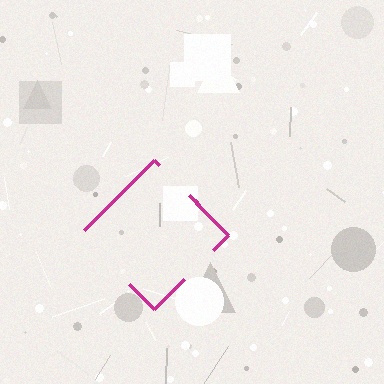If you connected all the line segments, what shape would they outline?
They would outline a diamond.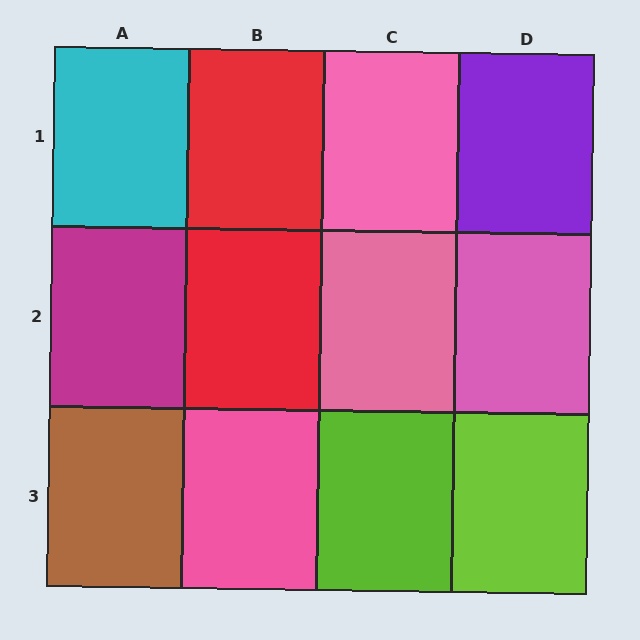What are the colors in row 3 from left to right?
Brown, pink, lime, lime.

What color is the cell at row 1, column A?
Cyan.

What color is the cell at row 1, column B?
Red.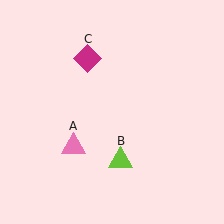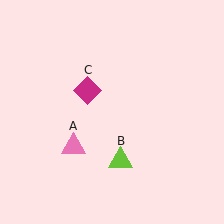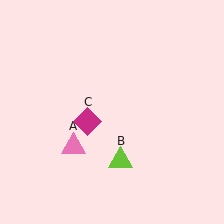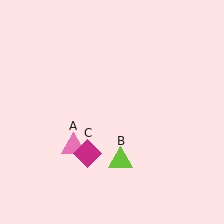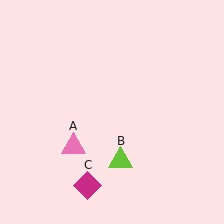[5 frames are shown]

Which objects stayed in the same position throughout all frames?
Pink triangle (object A) and lime triangle (object B) remained stationary.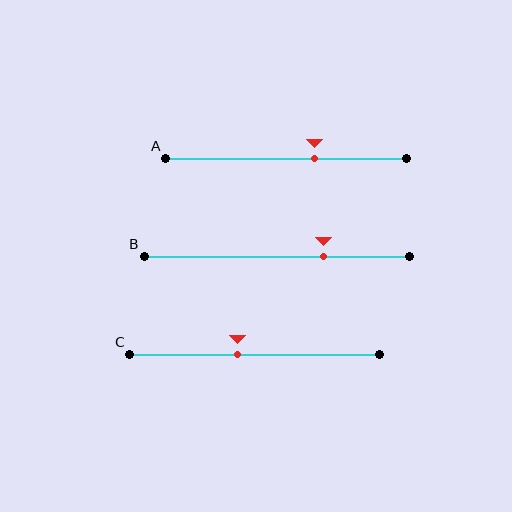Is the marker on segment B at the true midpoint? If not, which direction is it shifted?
No, the marker on segment B is shifted to the right by about 18% of the segment length.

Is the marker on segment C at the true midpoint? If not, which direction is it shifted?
No, the marker on segment C is shifted to the left by about 7% of the segment length.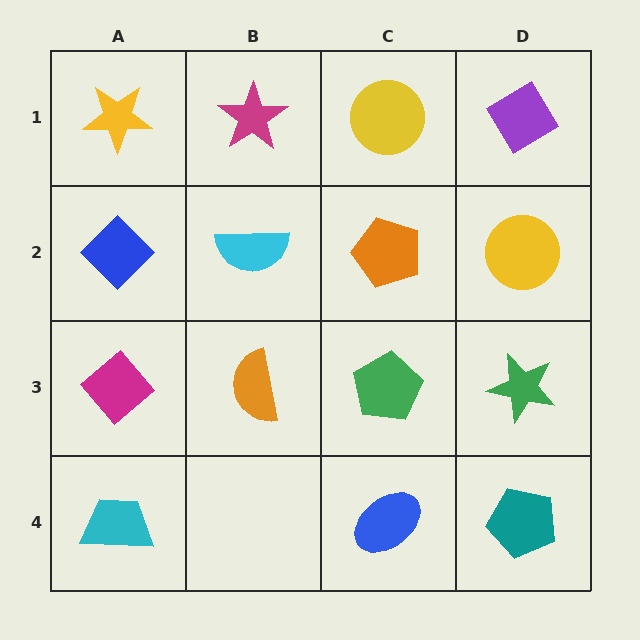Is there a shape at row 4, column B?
No, that cell is empty.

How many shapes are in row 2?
4 shapes.